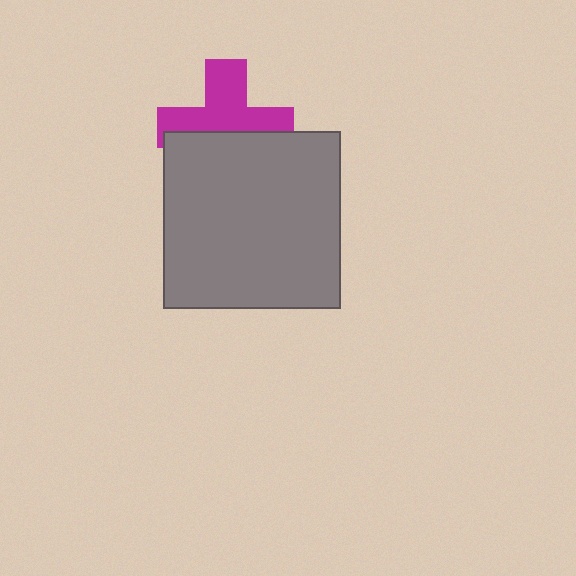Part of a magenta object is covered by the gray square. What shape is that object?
It is a cross.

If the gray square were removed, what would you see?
You would see the complete magenta cross.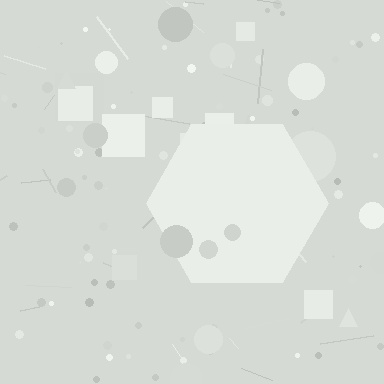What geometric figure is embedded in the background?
A hexagon is embedded in the background.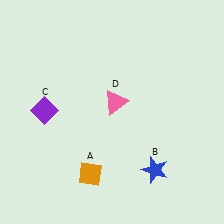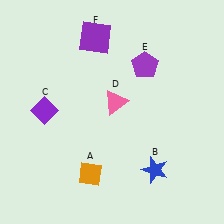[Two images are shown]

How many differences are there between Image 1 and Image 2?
There are 2 differences between the two images.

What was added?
A purple pentagon (E), a purple square (F) were added in Image 2.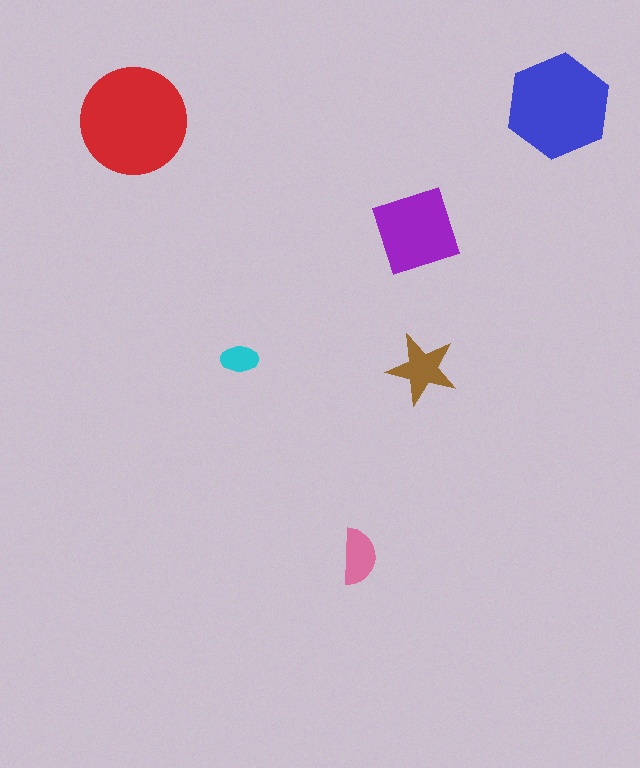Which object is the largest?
The red circle.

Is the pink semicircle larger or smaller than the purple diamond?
Smaller.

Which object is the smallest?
The cyan ellipse.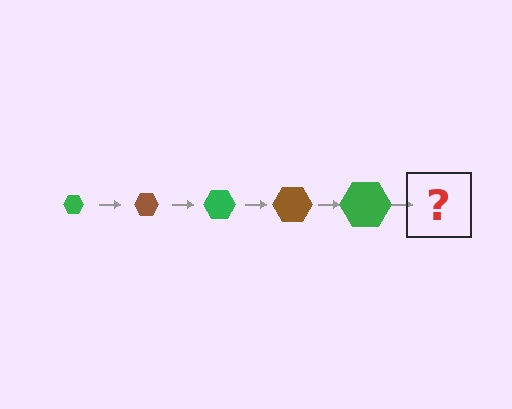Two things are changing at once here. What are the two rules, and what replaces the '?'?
The two rules are that the hexagon grows larger each step and the color cycles through green and brown. The '?' should be a brown hexagon, larger than the previous one.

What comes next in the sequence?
The next element should be a brown hexagon, larger than the previous one.